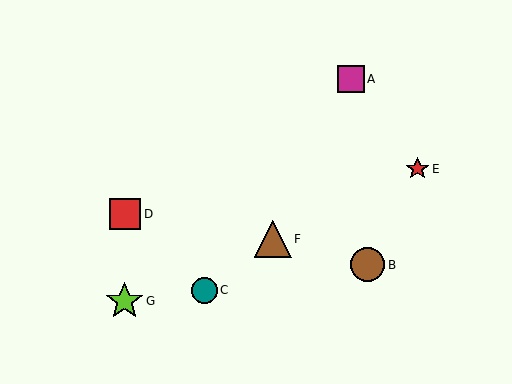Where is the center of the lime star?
The center of the lime star is at (125, 301).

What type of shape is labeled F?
Shape F is a brown triangle.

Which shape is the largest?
The lime star (labeled G) is the largest.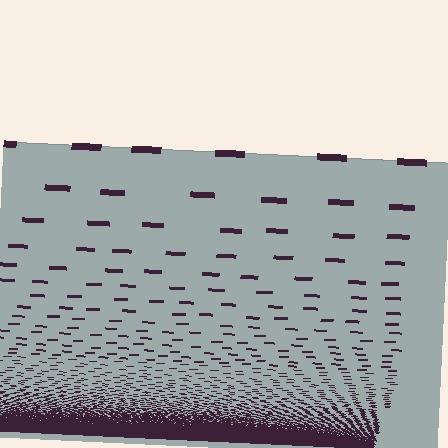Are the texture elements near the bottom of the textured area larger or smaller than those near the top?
Smaller. The gradient is inverted — elements near the bottom are smaller and denser.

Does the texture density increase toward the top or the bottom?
Density increases toward the bottom.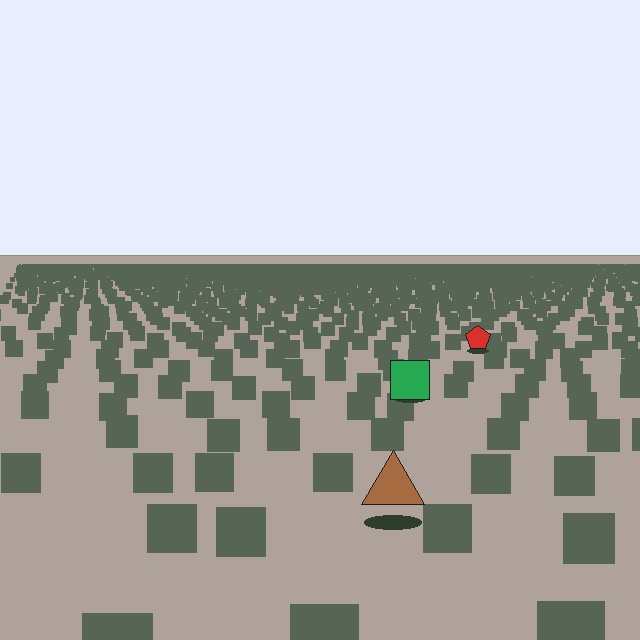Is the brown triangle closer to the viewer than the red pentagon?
Yes. The brown triangle is closer — you can tell from the texture gradient: the ground texture is coarser near it.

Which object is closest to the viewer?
The brown triangle is closest. The texture marks near it are larger and more spread out.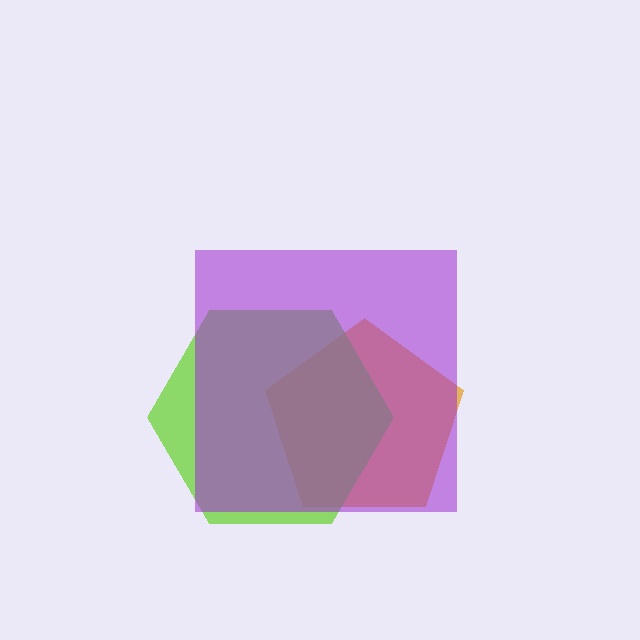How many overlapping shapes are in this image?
There are 3 overlapping shapes in the image.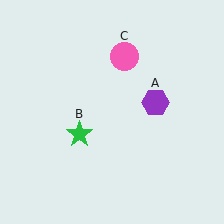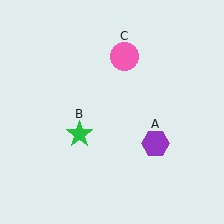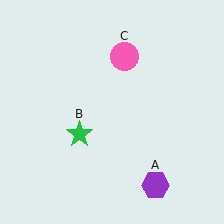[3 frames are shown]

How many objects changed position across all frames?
1 object changed position: purple hexagon (object A).